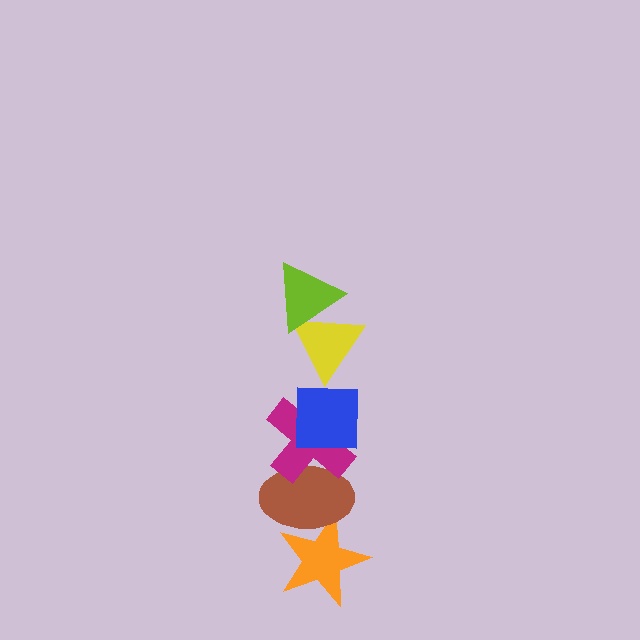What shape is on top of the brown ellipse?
The magenta cross is on top of the brown ellipse.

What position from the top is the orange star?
The orange star is 6th from the top.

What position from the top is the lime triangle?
The lime triangle is 1st from the top.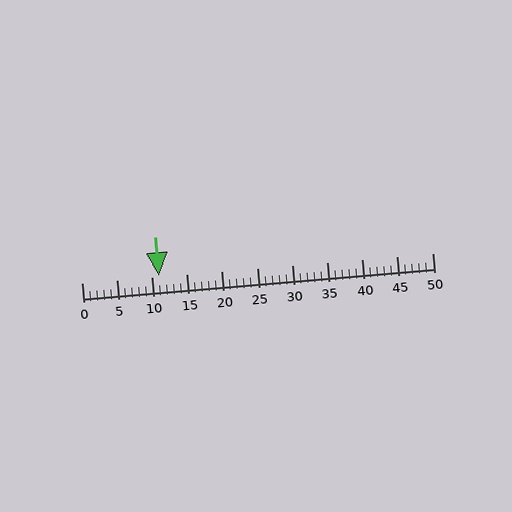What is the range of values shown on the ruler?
The ruler shows values from 0 to 50.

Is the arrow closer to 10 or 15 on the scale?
The arrow is closer to 10.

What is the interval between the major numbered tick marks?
The major tick marks are spaced 5 units apart.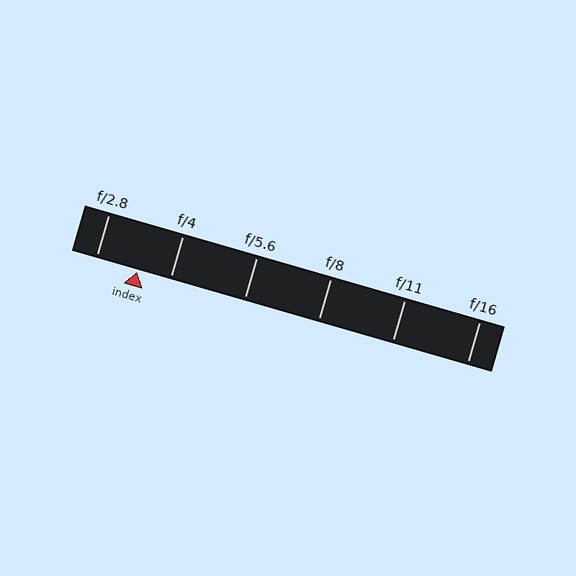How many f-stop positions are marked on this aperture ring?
There are 6 f-stop positions marked.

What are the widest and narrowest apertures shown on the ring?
The widest aperture shown is f/2.8 and the narrowest is f/16.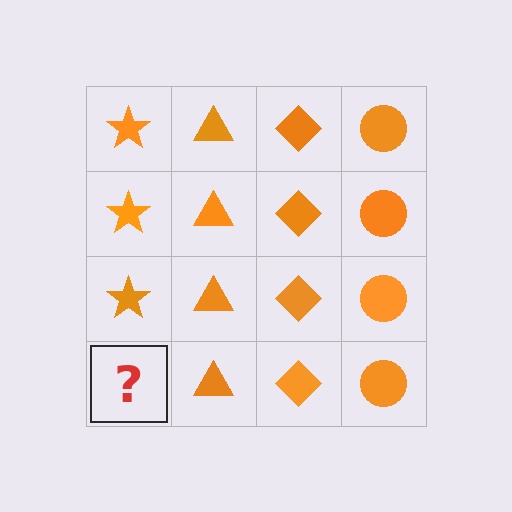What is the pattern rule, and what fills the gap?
The rule is that each column has a consistent shape. The gap should be filled with an orange star.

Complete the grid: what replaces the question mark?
The question mark should be replaced with an orange star.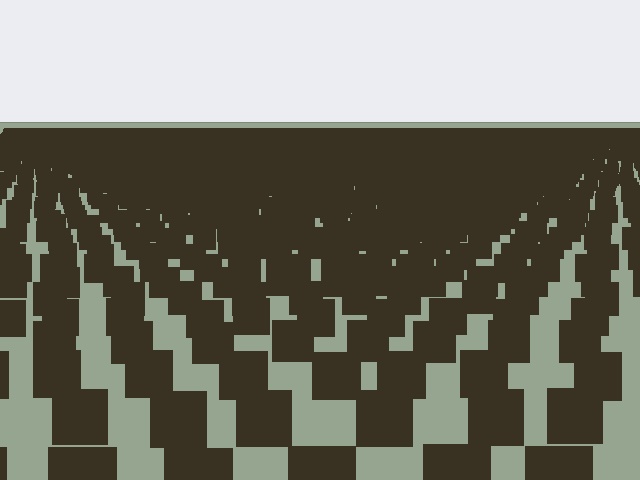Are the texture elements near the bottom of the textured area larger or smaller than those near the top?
Larger. Near the bottom, elements are closer to the viewer and appear at a bigger on-screen size.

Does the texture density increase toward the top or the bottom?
Density increases toward the top.